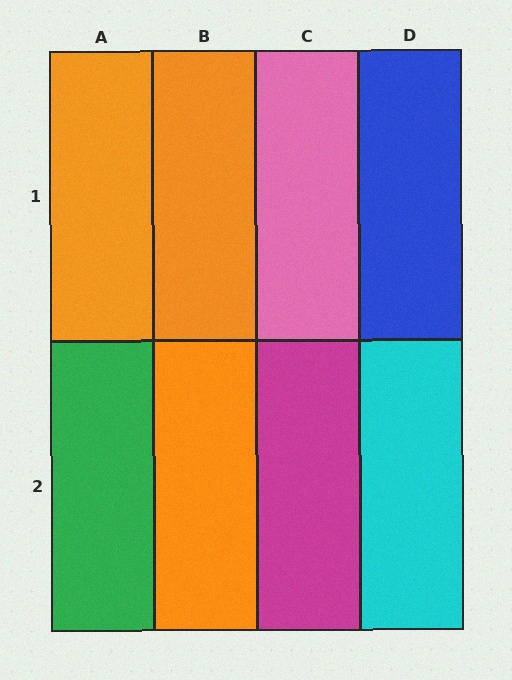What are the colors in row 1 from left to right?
Orange, orange, pink, blue.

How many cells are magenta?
1 cell is magenta.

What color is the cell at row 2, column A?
Green.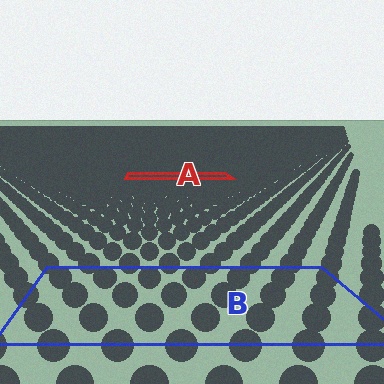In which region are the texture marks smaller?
The texture marks are smaller in region A, because it is farther away.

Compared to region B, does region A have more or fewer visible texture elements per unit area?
Region A has more texture elements per unit area — they are packed more densely because it is farther away.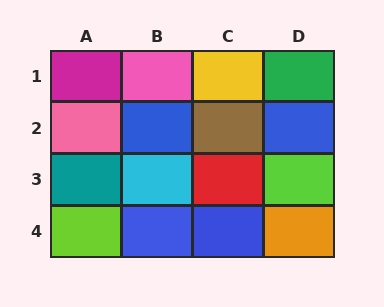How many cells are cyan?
1 cell is cyan.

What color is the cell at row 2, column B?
Blue.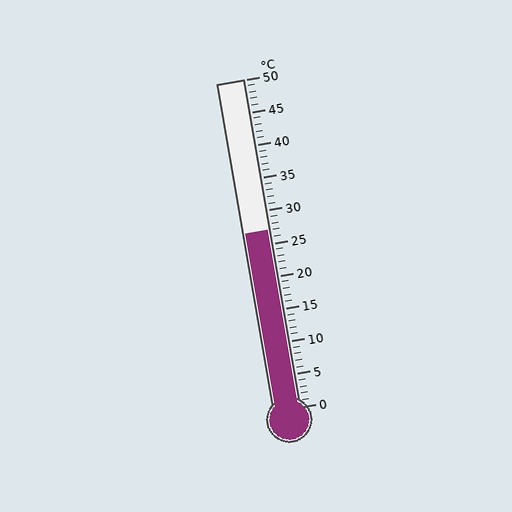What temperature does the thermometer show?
The thermometer shows approximately 27°C.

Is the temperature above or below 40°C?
The temperature is below 40°C.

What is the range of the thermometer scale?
The thermometer scale ranges from 0°C to 50°C.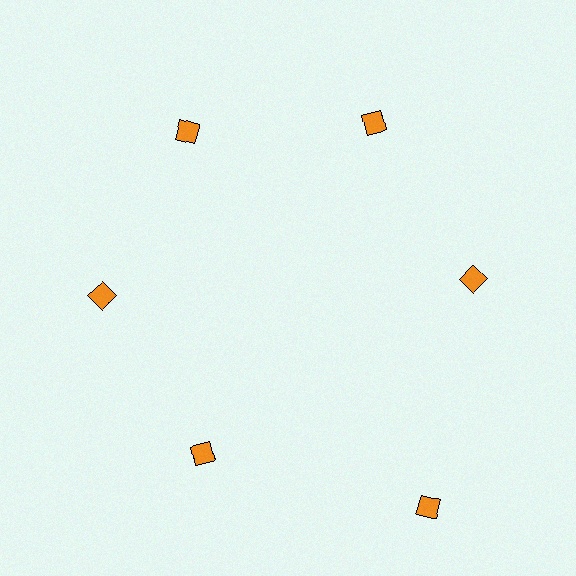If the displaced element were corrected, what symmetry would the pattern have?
It would have 6-fold rotational symmetry — the pattern would map onto itself every 60 degrees.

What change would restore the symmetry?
The symmetry would be restored by moving it inward, back onto the ring so that all 6 diamonds sit at equal angles and equal distance from the center.